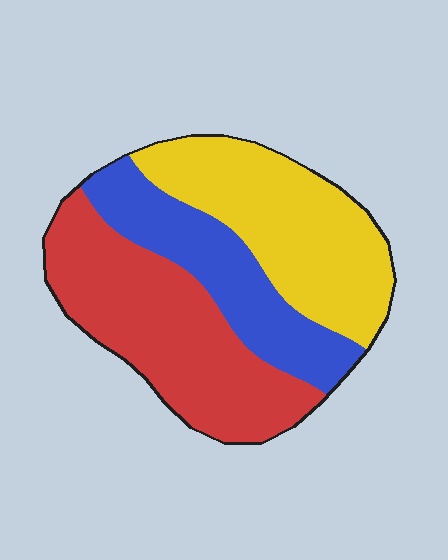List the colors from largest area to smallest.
From largest to smallest: red, yellow, blue.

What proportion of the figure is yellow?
Yellow takes up about one third (1/3) of the figure.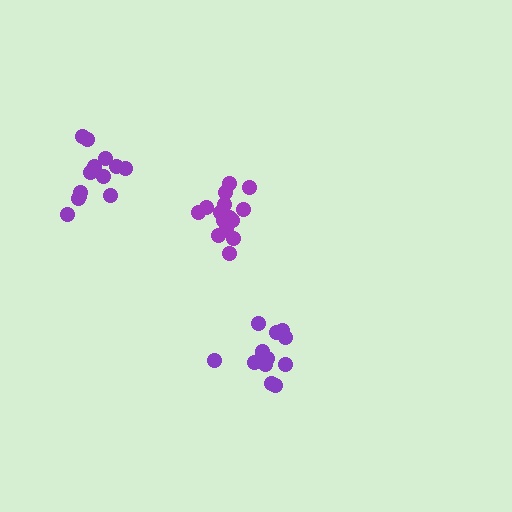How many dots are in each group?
Group 1: 15 dots, Group 2: 13 dots, Group 3: 13 dots (41 total).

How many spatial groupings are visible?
There are 3 spatial groupings.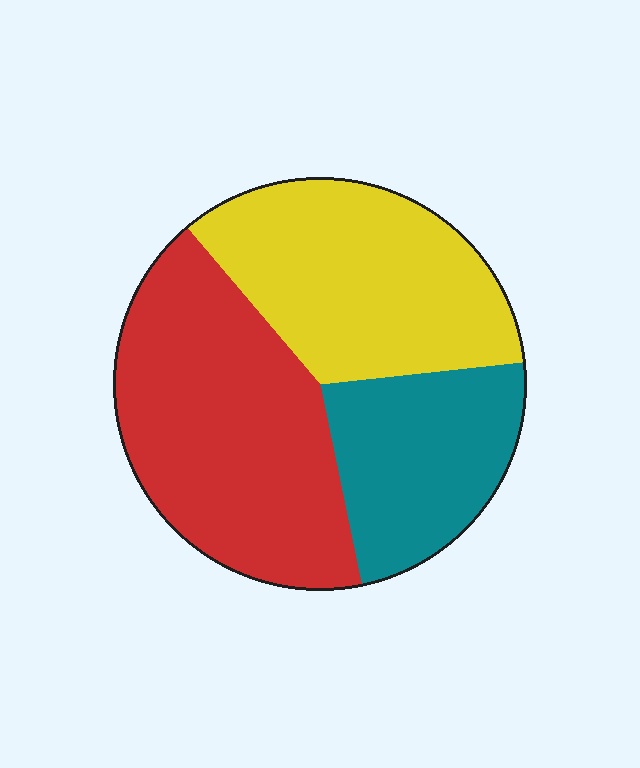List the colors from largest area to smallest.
From largest to smallest: red, yellow, teal.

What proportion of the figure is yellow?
Yellow covers around 35% of the figure.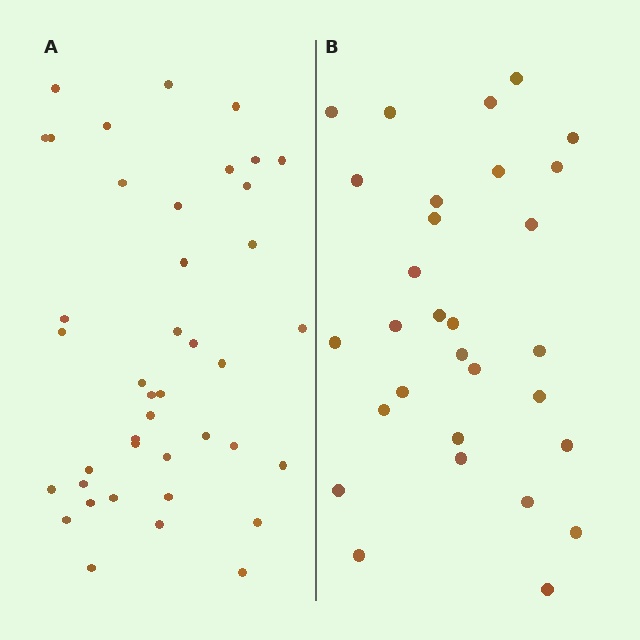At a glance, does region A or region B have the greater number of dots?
Region A (the left region) has more dots.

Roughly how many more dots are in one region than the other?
Region A has roughly 12 or so more dots than region B.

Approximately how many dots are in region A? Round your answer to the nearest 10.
About 40 dots. (The exact count is 41, which rounds to 40.)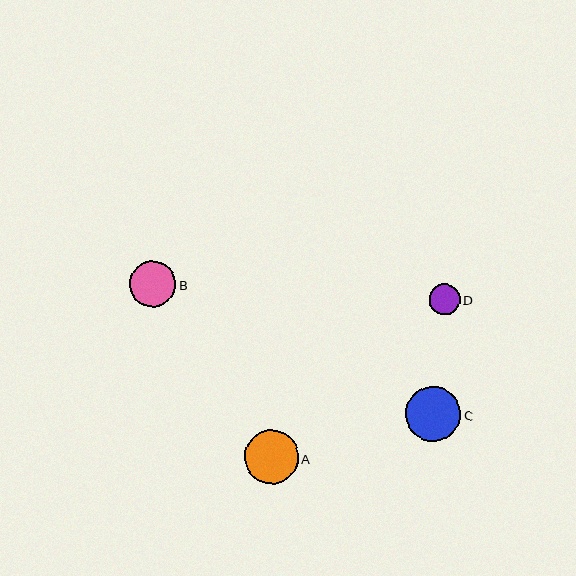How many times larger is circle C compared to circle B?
Circle C is approximately 1.2 times the size of circle B.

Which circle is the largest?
Circle C is the largest with a size of approximately 55 pixels.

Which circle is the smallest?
Circle D is the smallest with a size of approximately 30 pixels.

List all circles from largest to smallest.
From largest to smallest: C, A, B, D.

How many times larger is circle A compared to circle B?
Circle A is approximately 1.2 times the size of circle B.